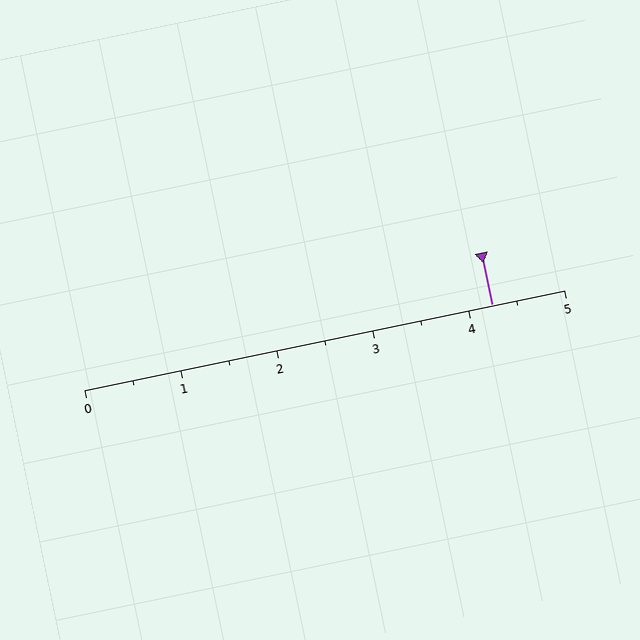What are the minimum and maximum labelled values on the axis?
The axis runs from 0 to 5.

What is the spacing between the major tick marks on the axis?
The major ticks are spaced 1 apart.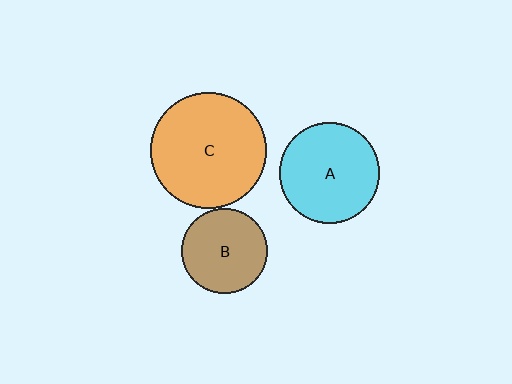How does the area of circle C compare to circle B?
Approximately 1.9 times.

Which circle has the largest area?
Circle C (orange).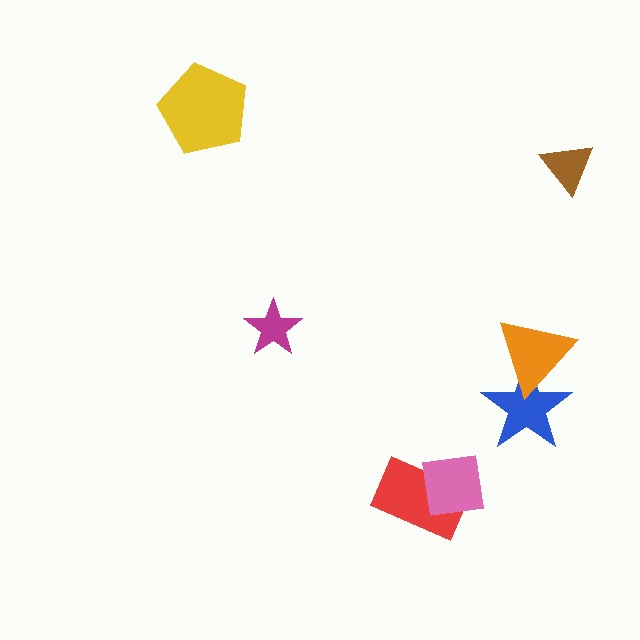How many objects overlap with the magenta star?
0 objects overlap with the magenta star.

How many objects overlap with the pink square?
1 object overlaps with the pink square.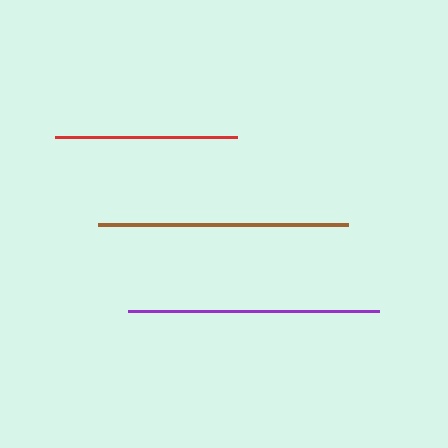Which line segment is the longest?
The purple line is the longest at approximately 250 pixels.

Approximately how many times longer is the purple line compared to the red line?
The purple line is approximately 1.4 times the length of the red line.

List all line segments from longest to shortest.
From longest to shortest: purple, brown, red.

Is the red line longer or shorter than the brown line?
The brown line is longer than the red line.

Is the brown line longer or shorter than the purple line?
The purple line is longer than the brown line.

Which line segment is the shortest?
The red line is the shortest at approximately 182 pixels.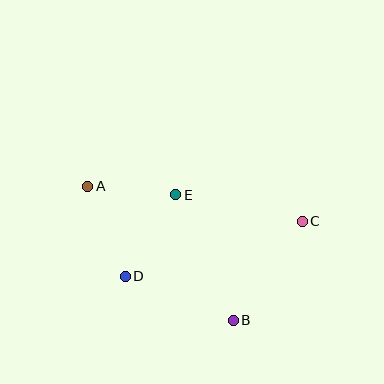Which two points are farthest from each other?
Points A and C are farthest from each other.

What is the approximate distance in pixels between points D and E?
The distance between D and E is approximately 96 pixels.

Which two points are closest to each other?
Points A and E are closest to each other.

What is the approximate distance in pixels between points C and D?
The distance between C and D is approximately 185 pixels.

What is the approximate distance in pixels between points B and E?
The distance between B and E is approximately 138 pixels.